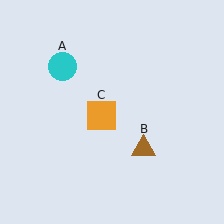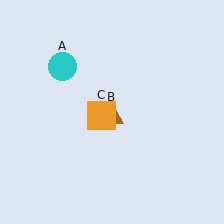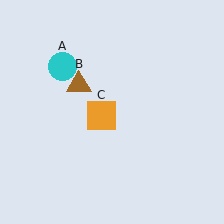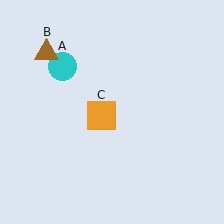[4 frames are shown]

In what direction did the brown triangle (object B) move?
The brown triangle (object B) moved up and to the left.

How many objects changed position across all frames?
1 object changed position: brown triangle (object B).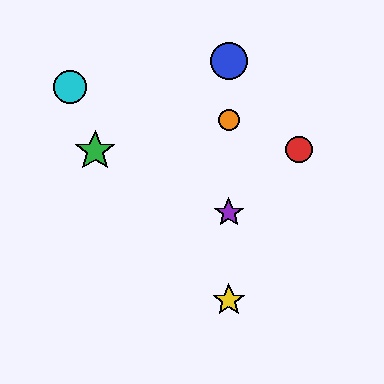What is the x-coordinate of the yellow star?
The yellow star is at x≈229.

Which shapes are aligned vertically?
The blue circle, the yellow star, the purple star, the orange circle are aligned vertically.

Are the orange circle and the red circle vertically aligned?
No, the orange circle is at x≈229 and the red circle is at x≈299.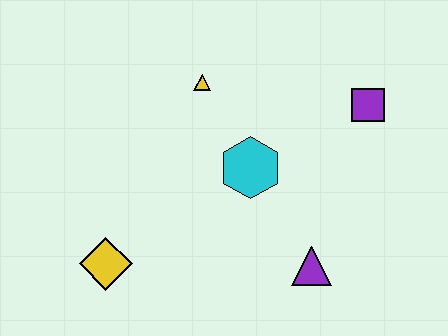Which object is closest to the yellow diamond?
The cyan hexagon is closest to the yellow diamond.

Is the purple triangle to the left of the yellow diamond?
No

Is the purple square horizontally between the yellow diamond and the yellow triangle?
No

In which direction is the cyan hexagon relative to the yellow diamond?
The cyan hexagon is to the right of the yellow diamond.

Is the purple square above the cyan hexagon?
Yes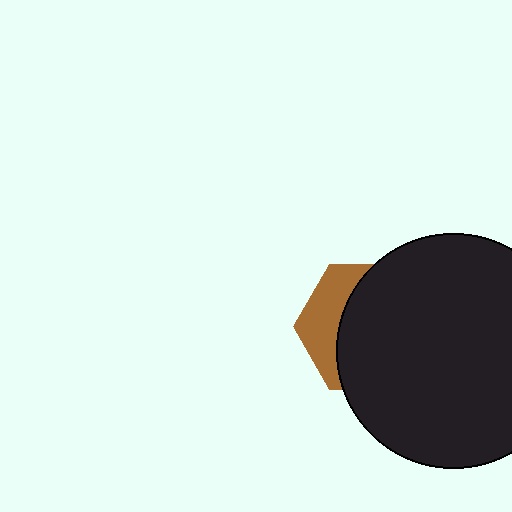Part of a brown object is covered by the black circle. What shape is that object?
It is a hexagon.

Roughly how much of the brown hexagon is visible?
A small part of it is visible (roughly 31%).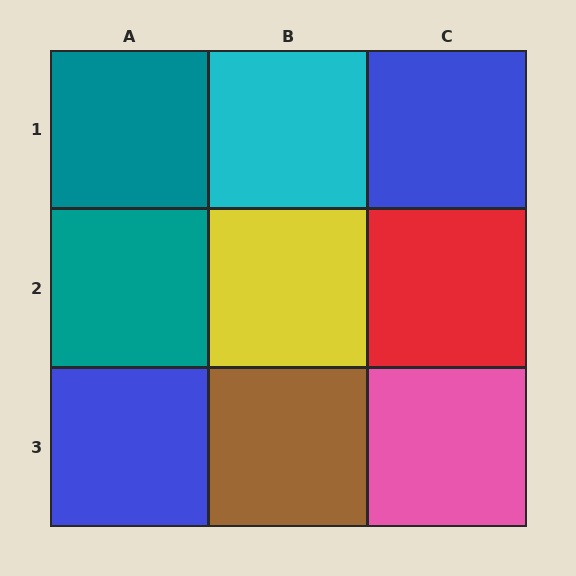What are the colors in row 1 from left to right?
Teal, cyan, blue.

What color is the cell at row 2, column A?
Teal.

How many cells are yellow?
1 cell is yellow.